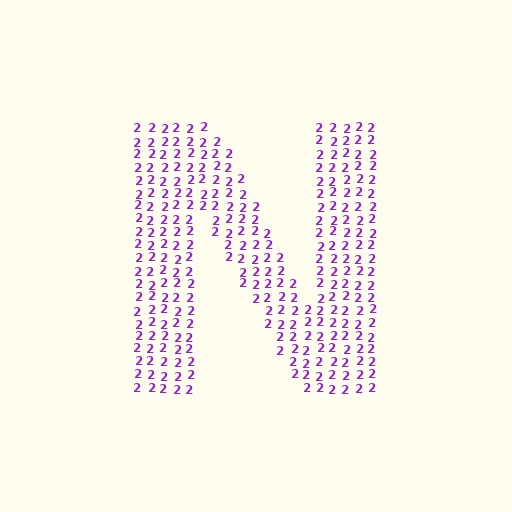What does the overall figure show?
The overall figure shows the letter N.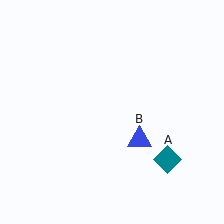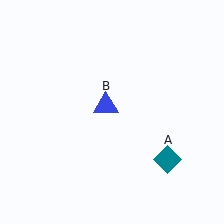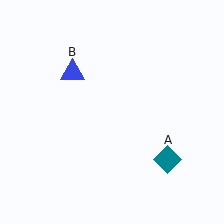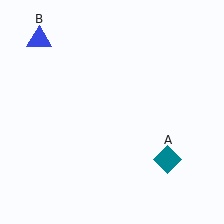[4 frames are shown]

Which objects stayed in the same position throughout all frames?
Teal diamond (object A) remained stationary.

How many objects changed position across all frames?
1 object changed position: blue triangle (object B).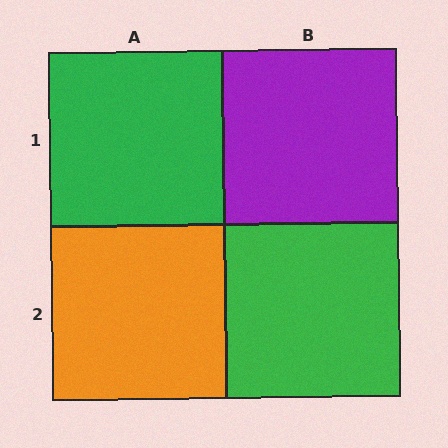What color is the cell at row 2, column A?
Orange.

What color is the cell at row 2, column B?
Green.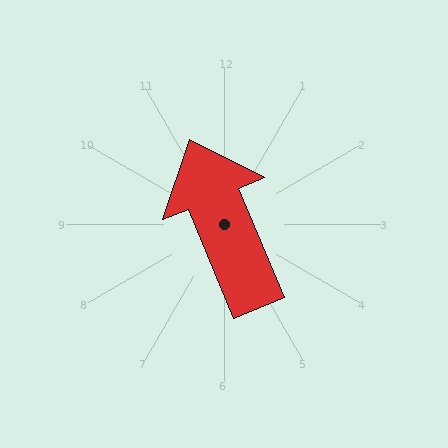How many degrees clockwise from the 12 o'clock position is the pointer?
Approximately 338 degrees.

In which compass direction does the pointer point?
North.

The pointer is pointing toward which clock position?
Roughly 11 o'clock.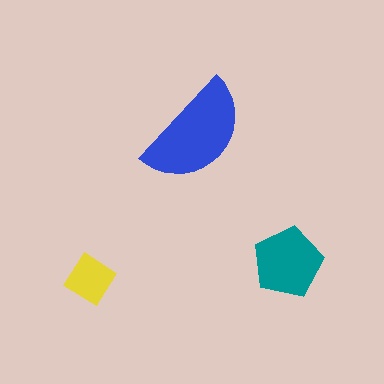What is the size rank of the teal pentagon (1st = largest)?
2nd.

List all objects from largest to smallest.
The blue semicircle, the teal pentagon, the yellow diamond.